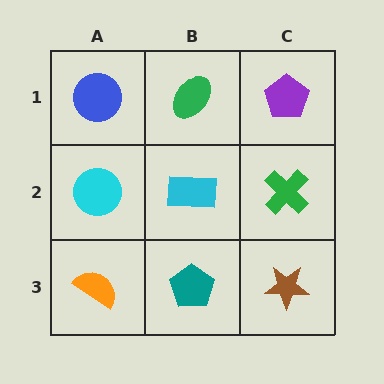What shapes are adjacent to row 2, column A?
A blue circle (row 1, column A), an orange semicircle (row 3, column A), a cyan rectangle (row 2, column B).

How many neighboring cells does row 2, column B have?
4.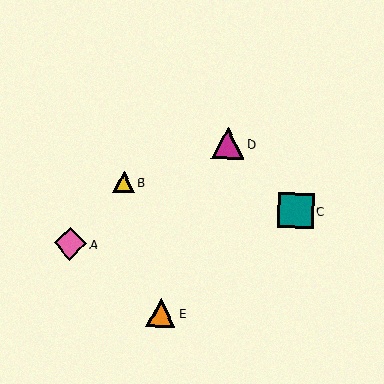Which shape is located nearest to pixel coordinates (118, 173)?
The yellow triangle (labeled B) at (124, 182) is nearest to that location.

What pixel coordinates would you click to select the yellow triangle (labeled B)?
Click at (124, 182) to select the yellow triangle B.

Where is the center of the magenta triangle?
The center of the magenta triangle is at (228, 143).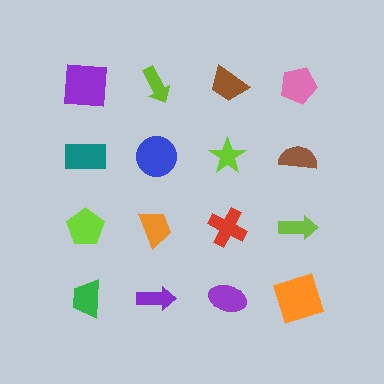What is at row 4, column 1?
A green trapezoid.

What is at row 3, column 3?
A red cross.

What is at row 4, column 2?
A purple arrow.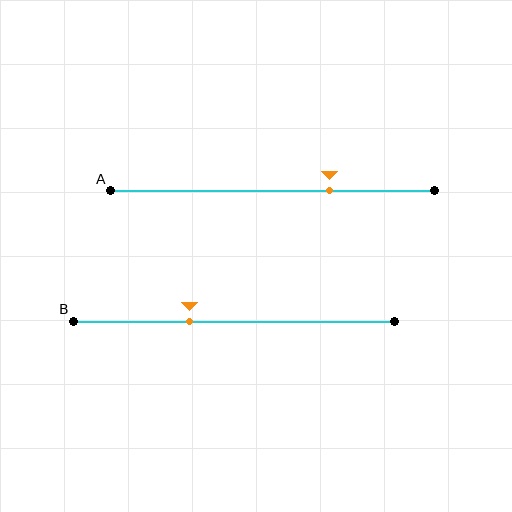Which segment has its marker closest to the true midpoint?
Segment B has its marker closest to the true midpoint.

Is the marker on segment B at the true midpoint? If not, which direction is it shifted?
No, the marker on segment B is shifted to the left by about 14% of the segment length.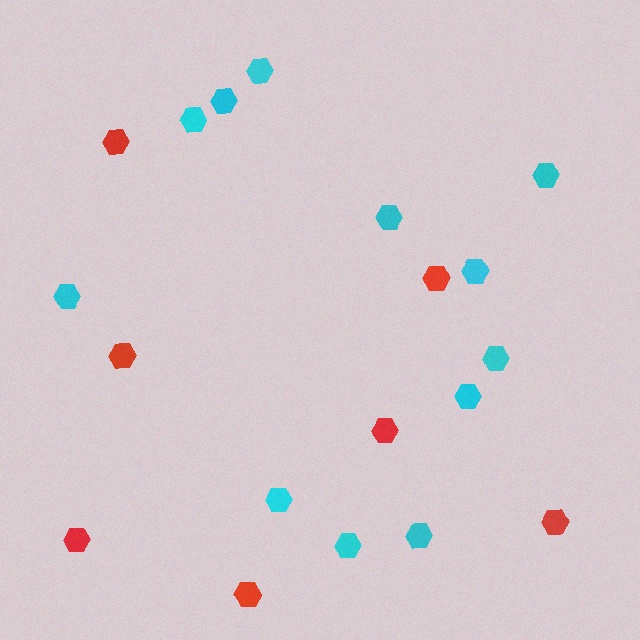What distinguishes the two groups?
There are 2 groups: one group of cyan hexagons (12) and one group of red hexagons (7).